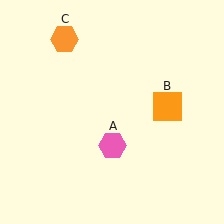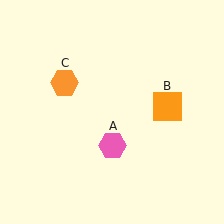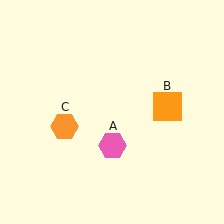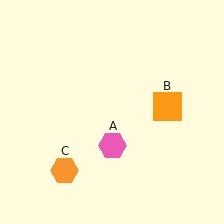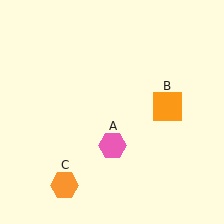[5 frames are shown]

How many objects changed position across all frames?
1 object changed position: orange hexagon (object C).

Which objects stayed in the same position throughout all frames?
Pink hexagon (object A) and orange square (object B) remained stationary.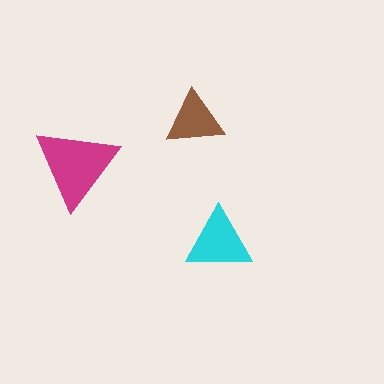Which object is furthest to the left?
The magenta triangle is leftmost.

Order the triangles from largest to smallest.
the magenta one, the cyan one, the brown one.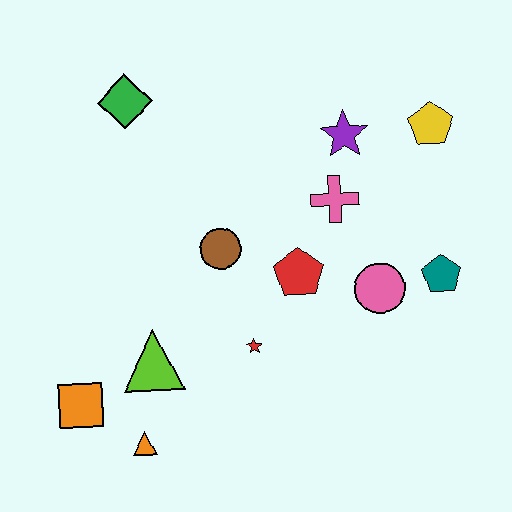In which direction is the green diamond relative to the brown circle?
The green diamond is above the brown circle.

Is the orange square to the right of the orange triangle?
No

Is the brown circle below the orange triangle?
No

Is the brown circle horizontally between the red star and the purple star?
No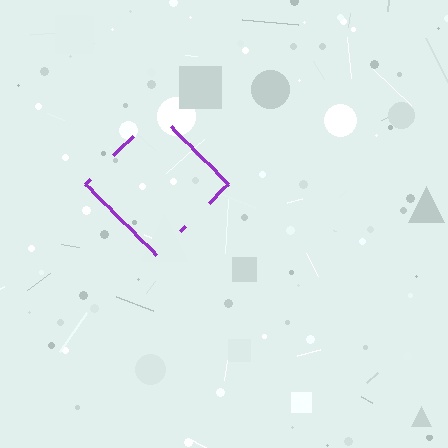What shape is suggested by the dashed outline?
The dashed outline suggests a diamond.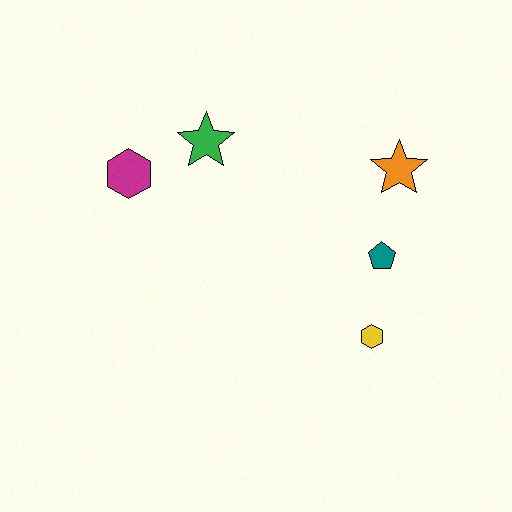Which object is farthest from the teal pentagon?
The magenta hexagon is farthest from the teal pentagon.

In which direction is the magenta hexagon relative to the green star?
The magenta hexagon is to the left of the green star.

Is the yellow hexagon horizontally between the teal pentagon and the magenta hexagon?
Yes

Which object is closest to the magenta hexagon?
The green star is closest to the magenta hexagon.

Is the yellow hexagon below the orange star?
Yes